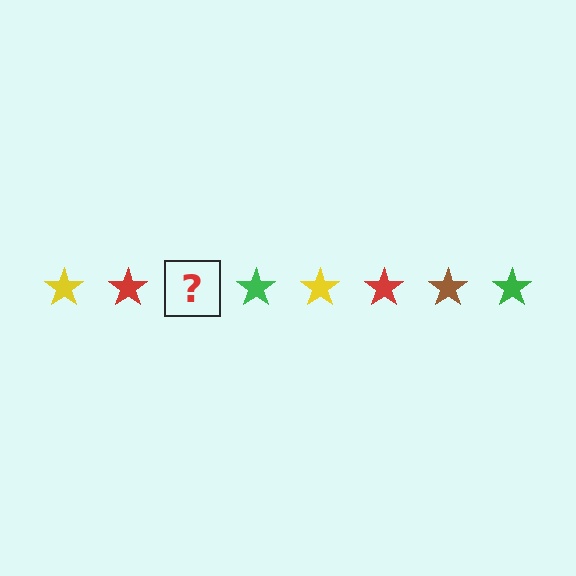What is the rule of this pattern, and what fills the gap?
The rule is that the pattern cycles through yellow, red, brown, green stars. The gap should be filled with a brown star.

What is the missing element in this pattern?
The missing element is a brown star.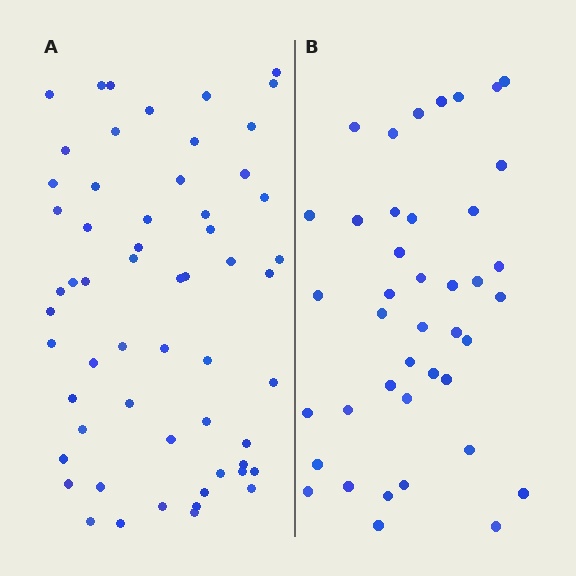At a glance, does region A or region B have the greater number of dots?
Region A (the left region) has more dots.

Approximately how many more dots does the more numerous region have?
Region A has approximately 15 more dots than region B.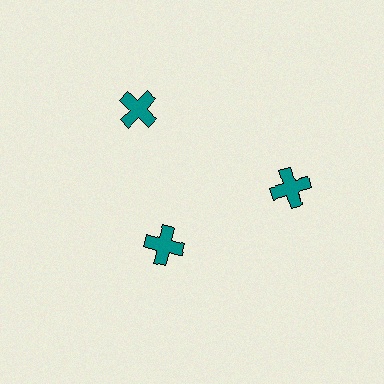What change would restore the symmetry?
The symmetry would be restored by moving it outward, back onto the ring so that all 3 crosses sit at equal angles and equal distance from the center.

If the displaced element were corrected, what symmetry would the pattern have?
It would have 3-fold rotational symmetry — the pattern would map onto itself every 120 degrees.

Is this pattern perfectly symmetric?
No. The 3 teal crosses are arranged in a ring, but one element near the 7 o'clock position is pulled inward toward the center, breaking the 3-fold rotational symmetry.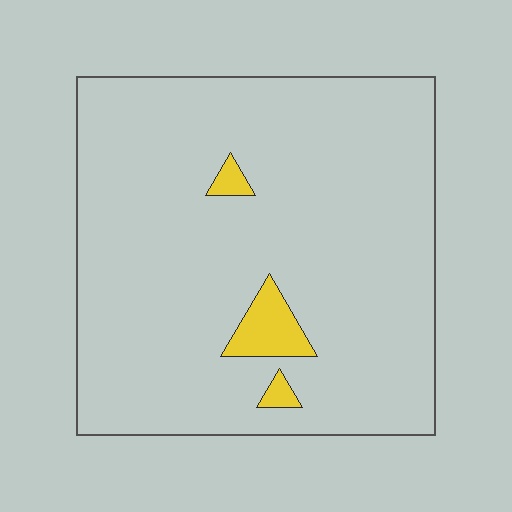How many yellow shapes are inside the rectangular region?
3.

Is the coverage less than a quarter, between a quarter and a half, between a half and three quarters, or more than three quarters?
Less than a quarter.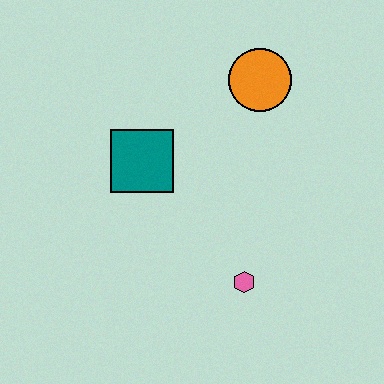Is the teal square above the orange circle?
No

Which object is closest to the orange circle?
The teal square is closest to the orange circle.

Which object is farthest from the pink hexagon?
The orange circle is farthest from the pink hexagon.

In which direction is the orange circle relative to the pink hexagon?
The orange circle is above the pink hexagon.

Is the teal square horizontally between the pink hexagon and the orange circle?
No